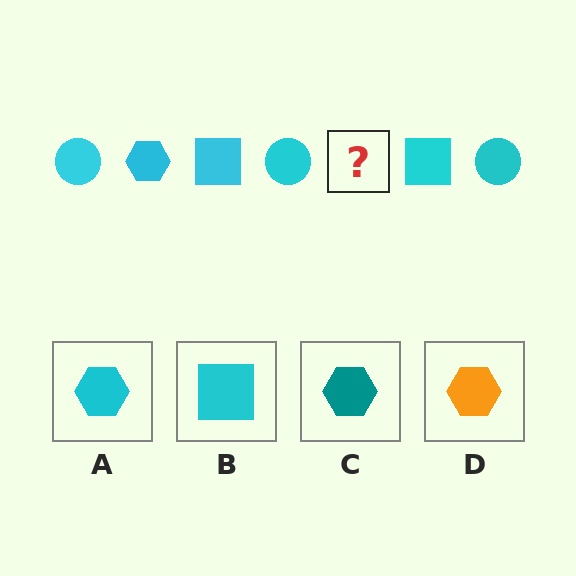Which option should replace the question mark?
Option A.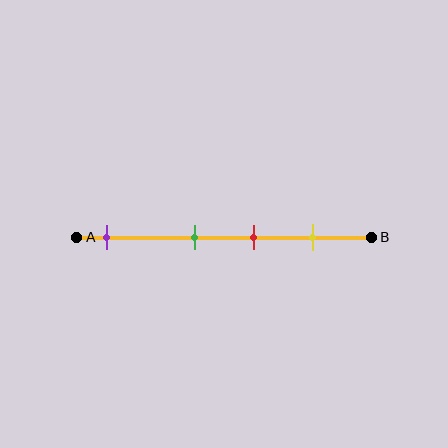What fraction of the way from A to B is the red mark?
The red mark is approximately 60% (0.6) of the way from A to B.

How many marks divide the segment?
There are 4 marks dividing the segment.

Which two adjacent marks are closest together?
The green and red marks are the closest adjacent pair.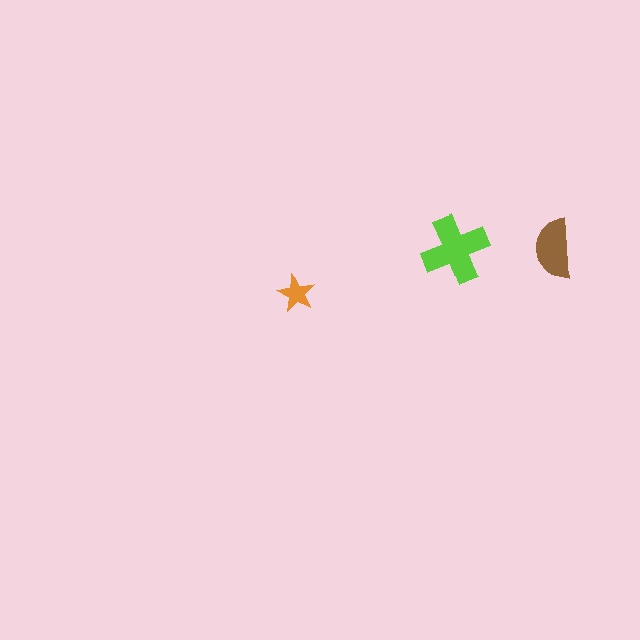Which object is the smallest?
The orange star.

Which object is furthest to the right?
The brown semicircle is rightmost.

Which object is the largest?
The lime cross.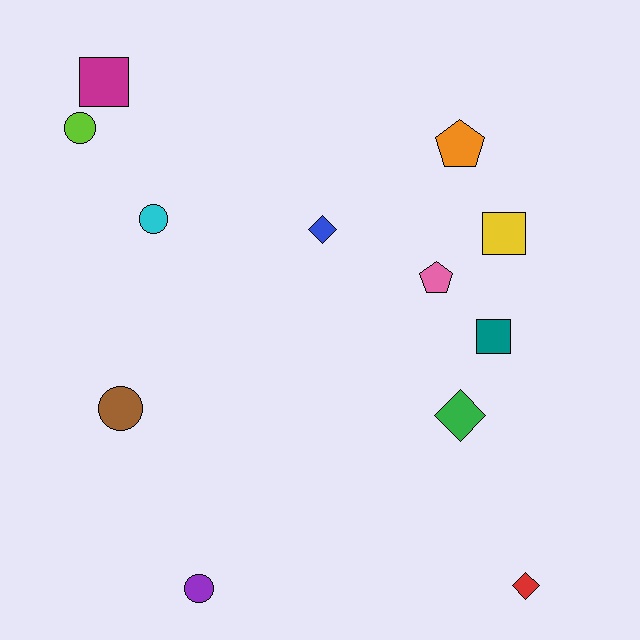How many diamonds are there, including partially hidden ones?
There are 3 diamonds.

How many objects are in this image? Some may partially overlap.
There are 12 objects.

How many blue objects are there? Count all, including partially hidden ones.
There is 1 blue object.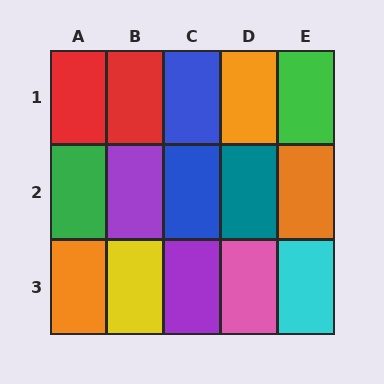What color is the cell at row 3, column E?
Cyan.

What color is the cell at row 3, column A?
Orange.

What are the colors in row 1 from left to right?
Red, red, blue, orange, green.